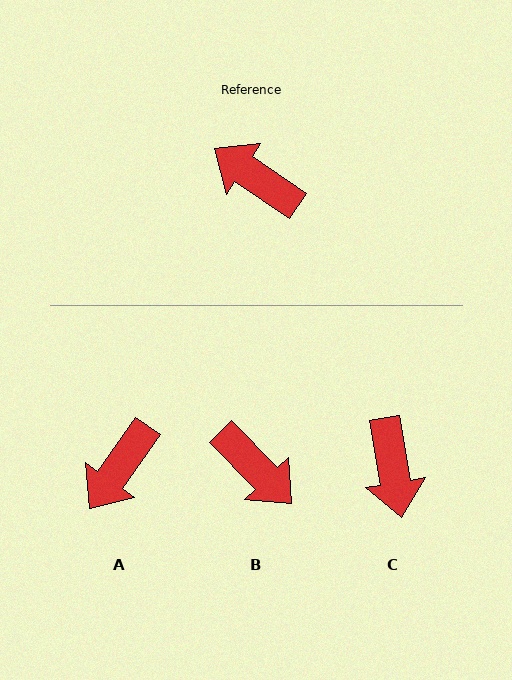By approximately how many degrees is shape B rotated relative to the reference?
Approximately 169 degrees counter-clockwise.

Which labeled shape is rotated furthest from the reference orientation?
B, about 169 degrees away.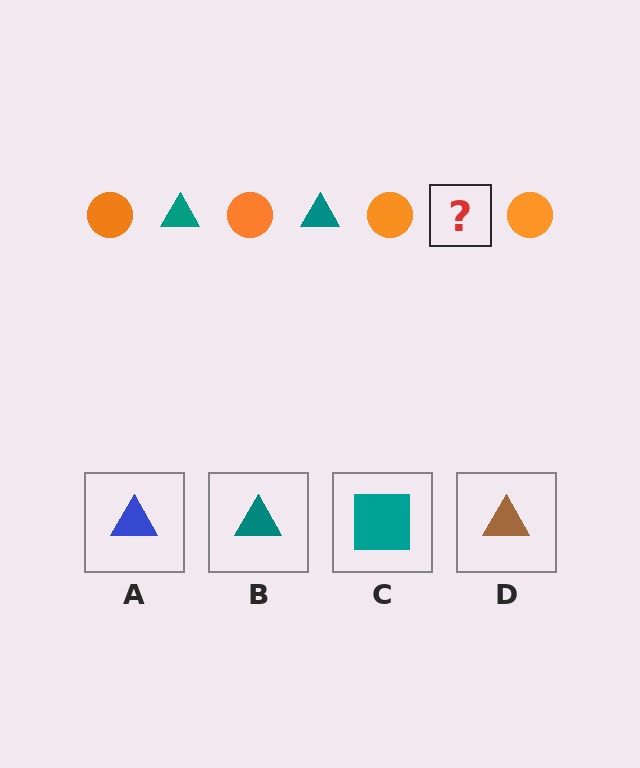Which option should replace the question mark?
Option B.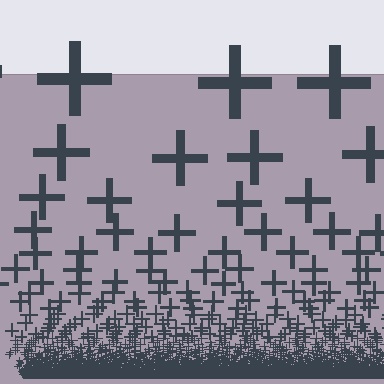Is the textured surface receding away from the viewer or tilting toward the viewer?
The surface appears to tilt toward the viewer. Texture elements get larger and sparser toward the top.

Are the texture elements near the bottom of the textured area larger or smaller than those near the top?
Smaller. The gradient is inverted — elements near the bottom are smaller and denser.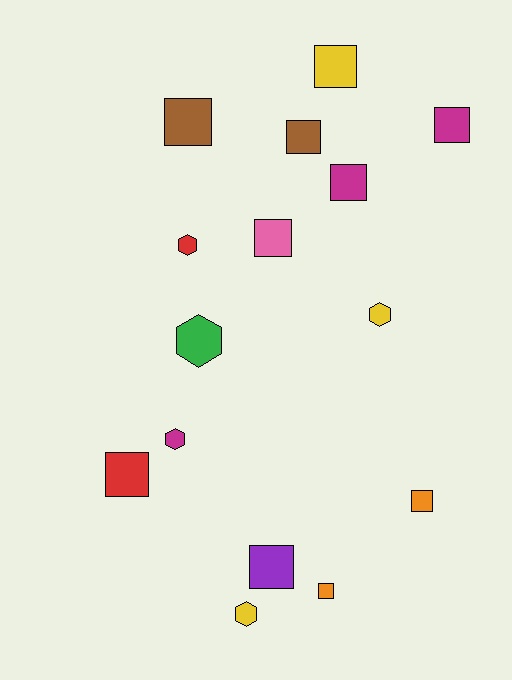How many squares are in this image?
There are 10 squares.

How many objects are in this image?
There are 15 objects.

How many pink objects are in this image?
There is 1 pink object.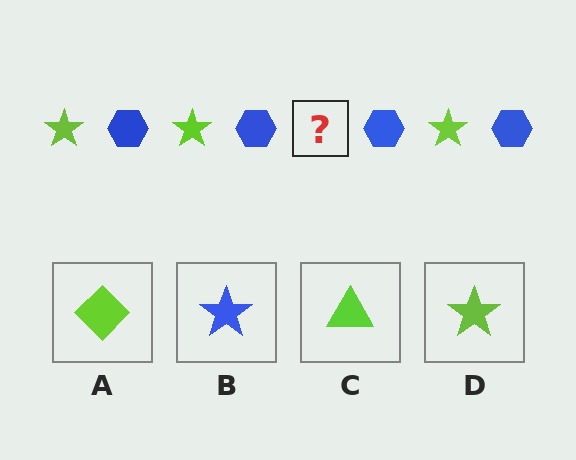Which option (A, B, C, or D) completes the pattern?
D.